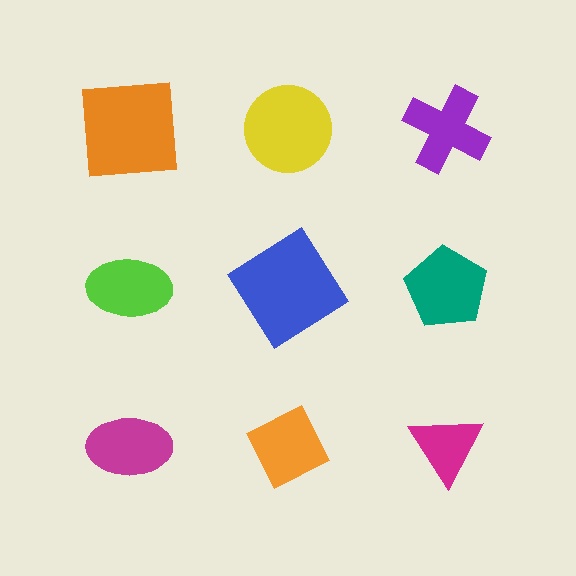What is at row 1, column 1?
An orange square.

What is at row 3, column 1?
A magenta ellipse.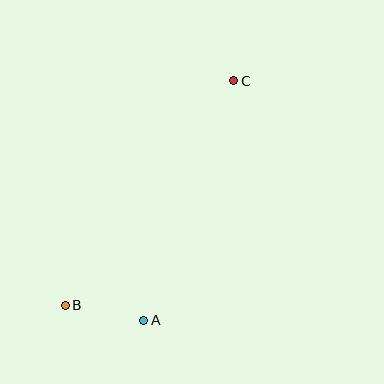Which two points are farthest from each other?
Points B and C are farthest from each other.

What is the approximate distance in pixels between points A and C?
The distance between A and C is approximately 256 pixels.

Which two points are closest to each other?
Points A and B are closest to each other.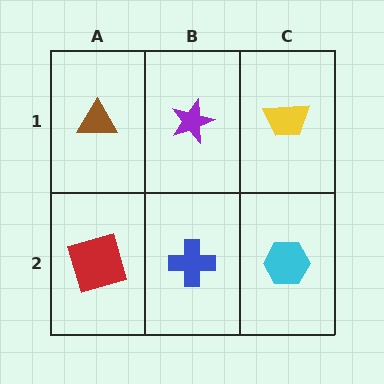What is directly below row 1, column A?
A red square.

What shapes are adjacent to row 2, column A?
A brown triangle (row 1, column A), a blue cross (row 2, column B).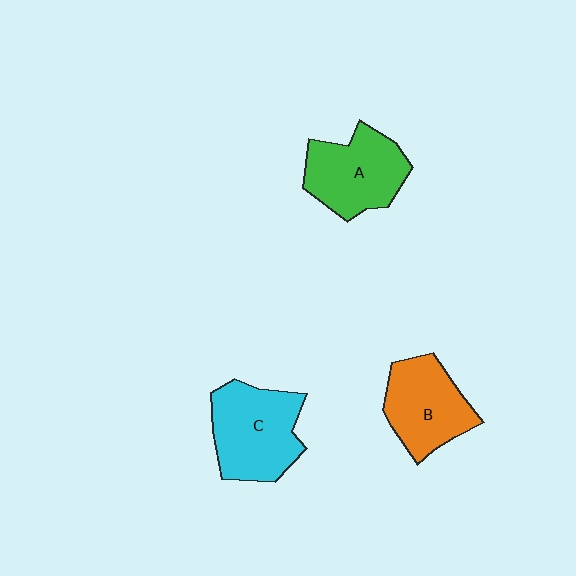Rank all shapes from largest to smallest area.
From largest to smallest: C (cyan), A (green), B (orange).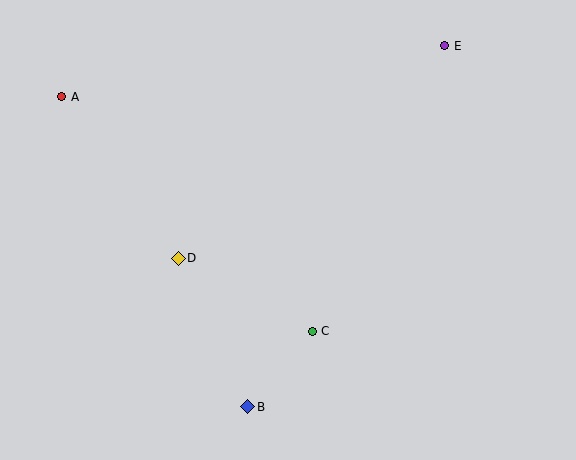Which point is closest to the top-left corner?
Point A is closest to the top-left corner.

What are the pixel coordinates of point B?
Point B is at (248, 407).